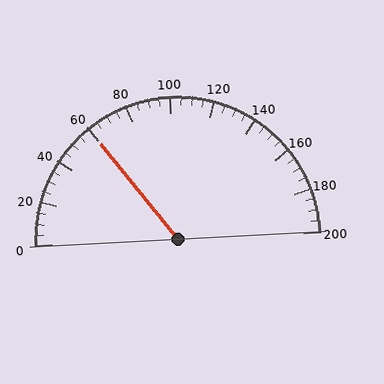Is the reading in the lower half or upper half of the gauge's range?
The reading is in the lower half of the range (0 to 200).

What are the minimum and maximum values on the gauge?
The gauge ranges from 0 to 200.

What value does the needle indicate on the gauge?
The needle indicates approximately 60.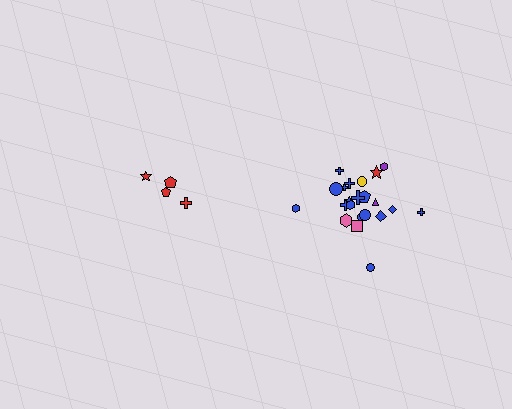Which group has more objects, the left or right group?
The right group.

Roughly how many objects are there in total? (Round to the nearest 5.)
Roughly 25 objects in total.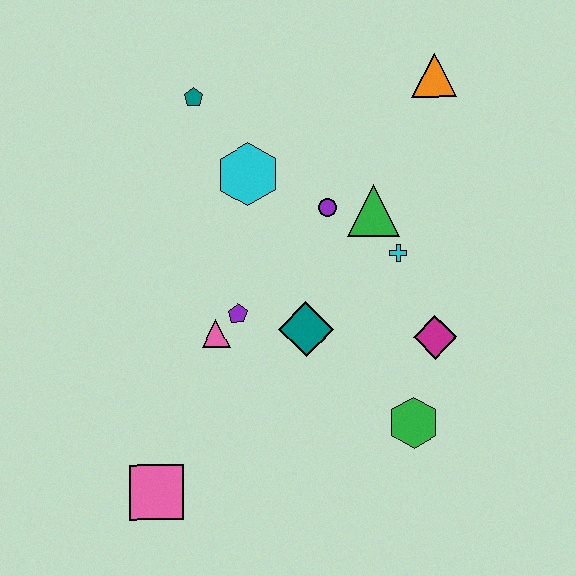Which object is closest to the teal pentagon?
The cyan hexagon is closest to the teal pentagon.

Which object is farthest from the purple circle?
The pink square is farthest from the purple circle.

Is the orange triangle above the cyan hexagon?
Yes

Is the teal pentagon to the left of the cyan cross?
Yes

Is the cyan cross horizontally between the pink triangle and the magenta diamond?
Yes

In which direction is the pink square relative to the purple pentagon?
The pink square is below the purple pentagon.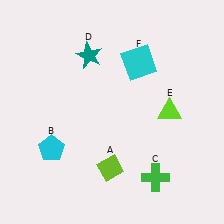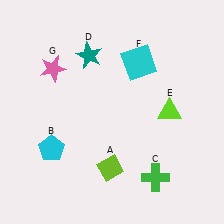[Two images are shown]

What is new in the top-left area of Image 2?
A pink star (G) was added in the top-left area of Image 2.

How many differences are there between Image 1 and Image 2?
There is 1 difference between the two images.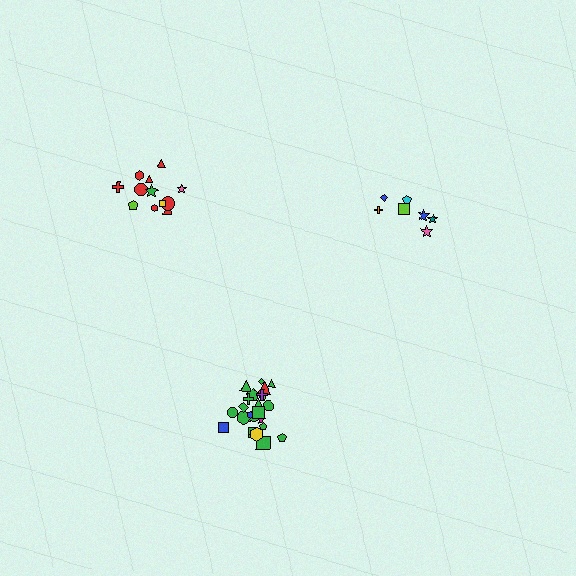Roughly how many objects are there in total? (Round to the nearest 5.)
Roughly 45 objects in total.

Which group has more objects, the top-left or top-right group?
The top-left group.